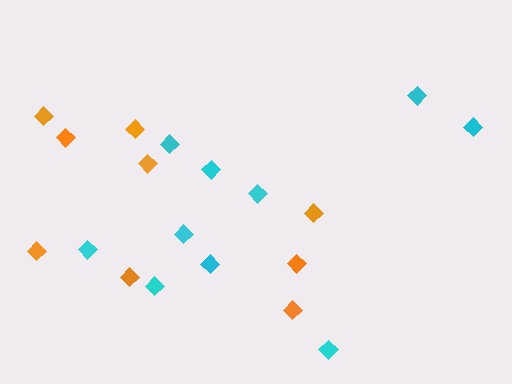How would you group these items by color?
There are 2 groups: one group of orange diamonds (9) and one group of cyan diamonds (10).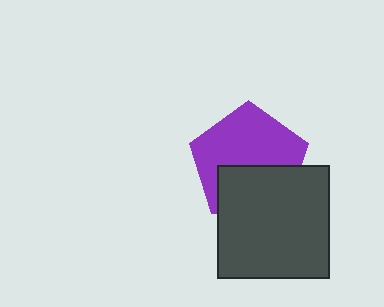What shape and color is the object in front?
The object in front is a dark gray square.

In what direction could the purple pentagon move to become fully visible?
The purple pentagon could move up. That would shift it out from behind the dark gray square entirely.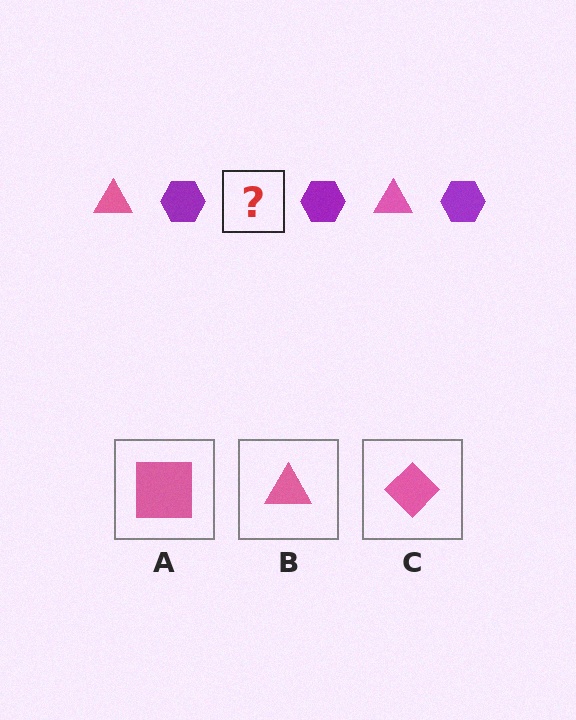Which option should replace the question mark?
Option B.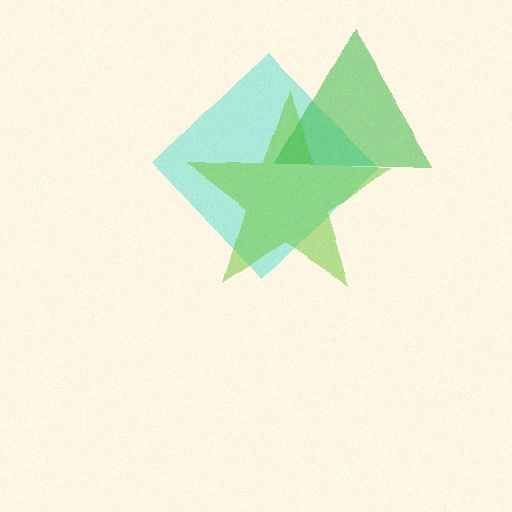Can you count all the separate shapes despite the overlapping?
Yes, there are 3 separate shapes.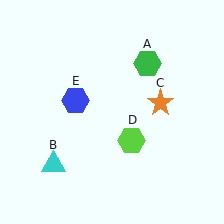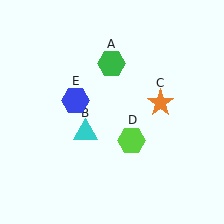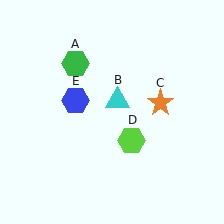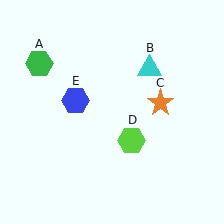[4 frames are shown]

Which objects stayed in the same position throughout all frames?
Orange star (object C) and lime hexagon (object D) and blue hexagon (object E) remained stationary.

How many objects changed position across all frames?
2 objects changed position: green hexagon (object A), cyan triangle (object B).